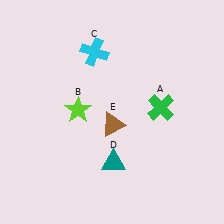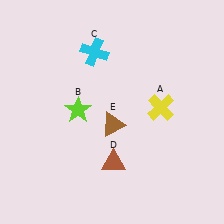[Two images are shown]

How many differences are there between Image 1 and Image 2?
There are 2 differences between the two images.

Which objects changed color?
A changed from green to yellow. D changed from teal to brown.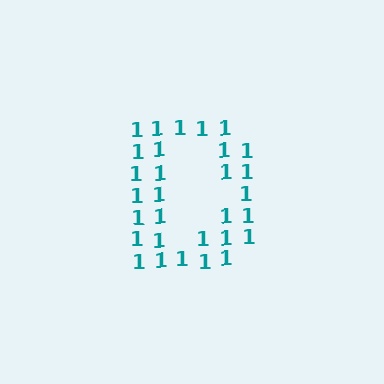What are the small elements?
The small elements are digit 1's.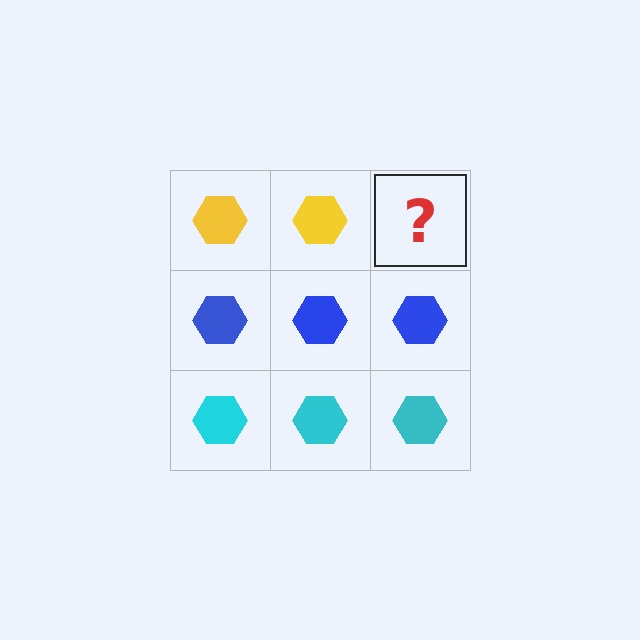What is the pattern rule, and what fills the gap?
The rule is that each row has a consistent color. The gap should be filled with a yellow hexagon.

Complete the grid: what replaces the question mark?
The question mark should be replaced with a yellow hexagon.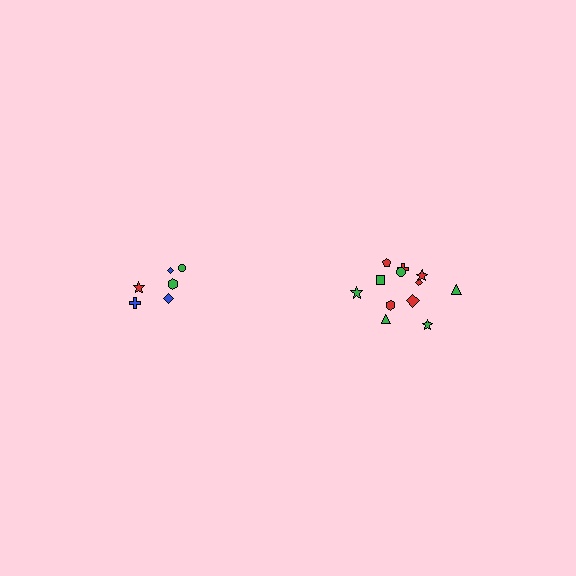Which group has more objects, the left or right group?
The right group.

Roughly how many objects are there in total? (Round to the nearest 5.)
Roughly 20 objects in total.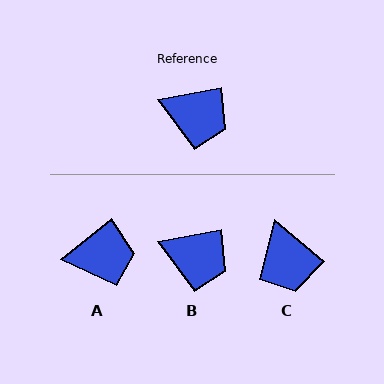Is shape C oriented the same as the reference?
No, it is off by about 50 degrees.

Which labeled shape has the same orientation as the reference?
B.